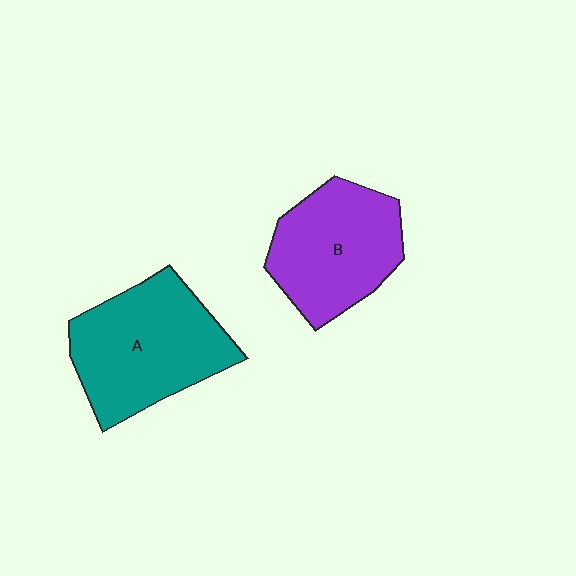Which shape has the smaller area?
Shape B (purple).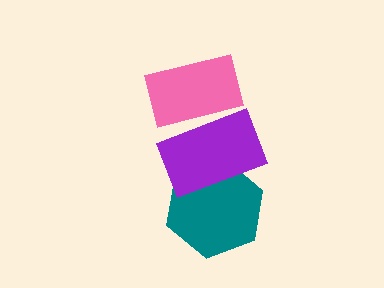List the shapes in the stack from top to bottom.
From top to bottom: the pink rectangle, the purple rectangle, the teal hexagon.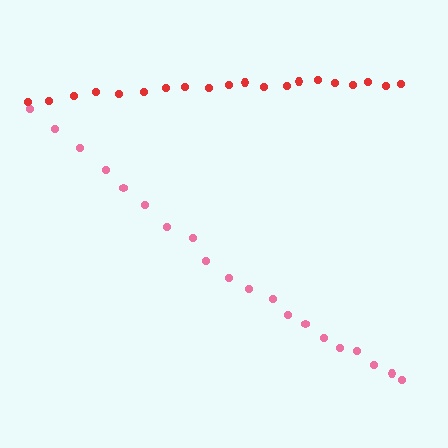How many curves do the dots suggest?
There are 2 distinct paths.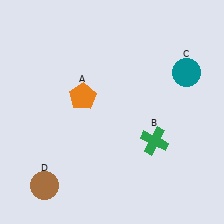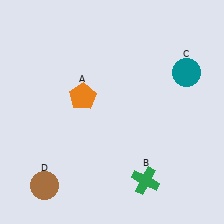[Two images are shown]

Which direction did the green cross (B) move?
The green cross (B) moved down.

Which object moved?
The green cross (B) moved down.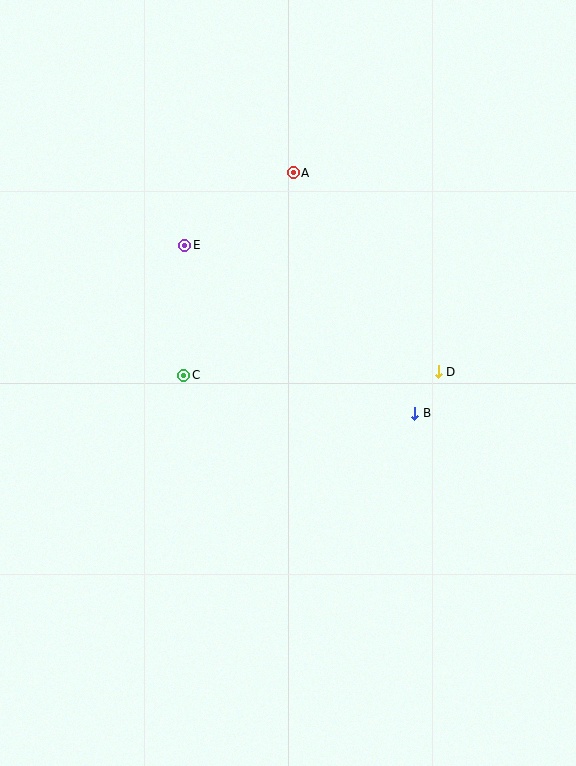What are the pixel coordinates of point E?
Point E is at (185, 245).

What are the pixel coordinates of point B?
Point B is at (415, 413).